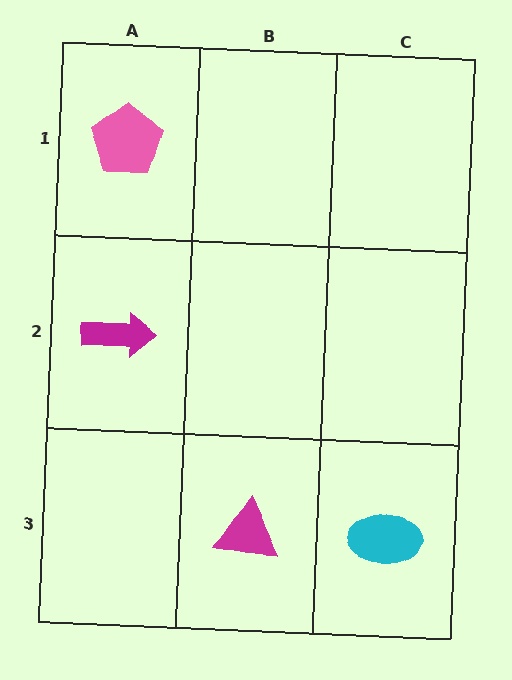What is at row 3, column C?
A cyan ellipse.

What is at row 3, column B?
A magenta triangle.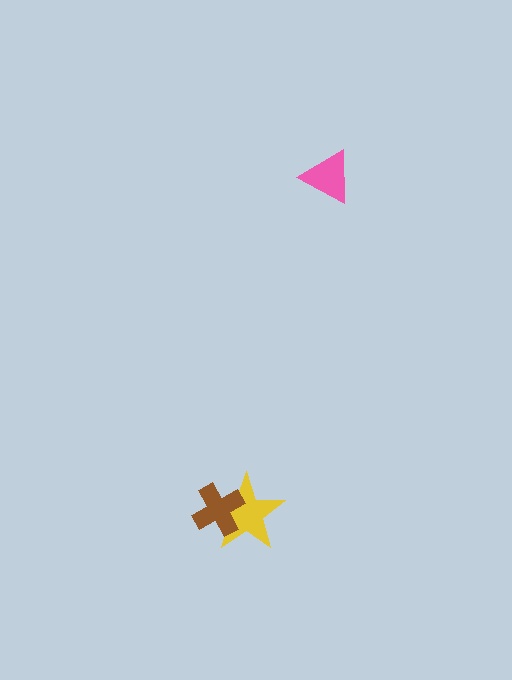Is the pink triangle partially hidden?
No, no other shape covers it.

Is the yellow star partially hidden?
Yes, it is partially covered by another shape.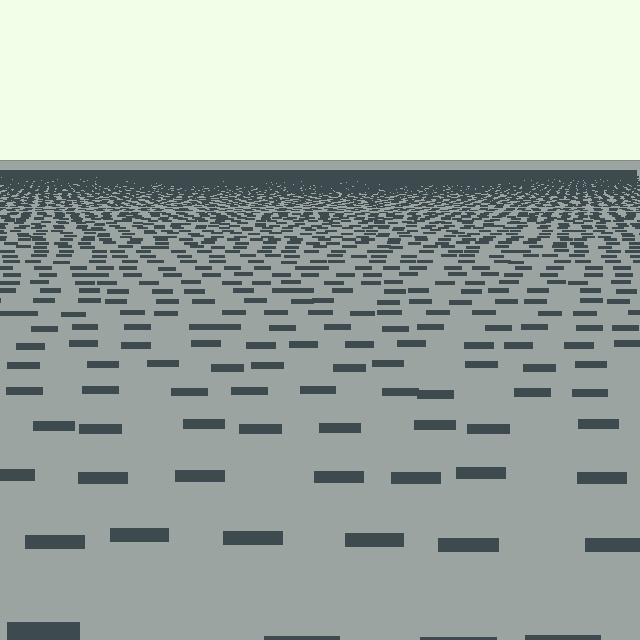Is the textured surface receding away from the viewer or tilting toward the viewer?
The surface is receding away from the viewer. Texture elements get smaller and denser toward the top.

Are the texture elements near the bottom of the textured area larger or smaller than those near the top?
Larger. Near the bottom, elements are closer to the viewer and appear at a bigger on-screen size.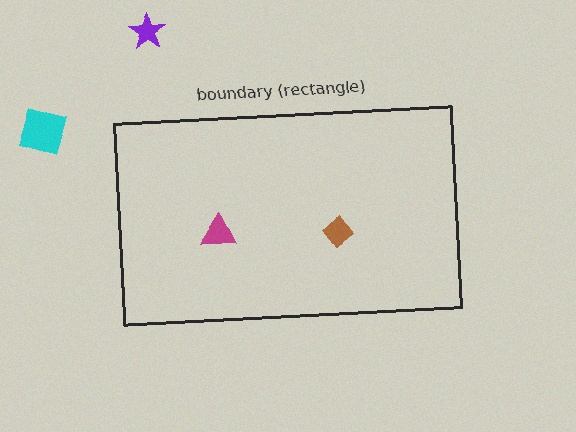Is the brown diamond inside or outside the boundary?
Inside.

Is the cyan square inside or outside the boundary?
Outside.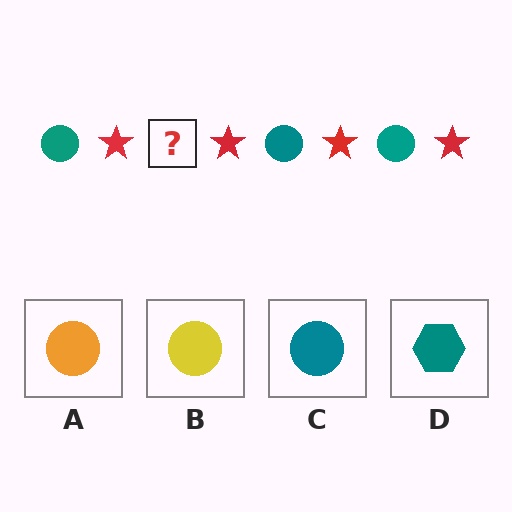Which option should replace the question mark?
Option C.